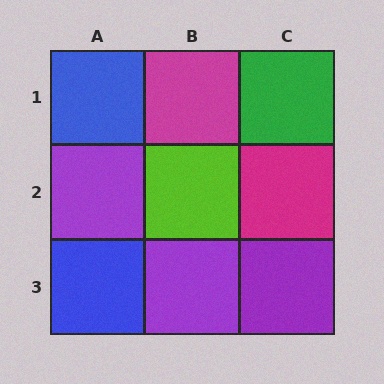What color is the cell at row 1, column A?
Blue.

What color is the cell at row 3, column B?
Purple.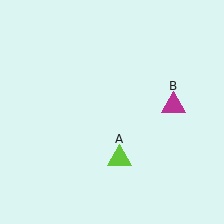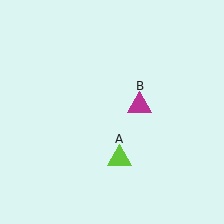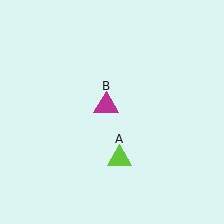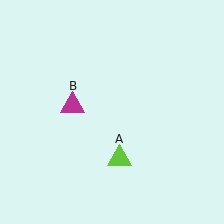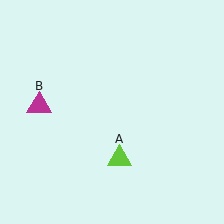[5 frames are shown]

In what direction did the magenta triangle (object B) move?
The magenta triangle (object B) moved left.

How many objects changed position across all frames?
1 object changed position: magenta triangle (object B).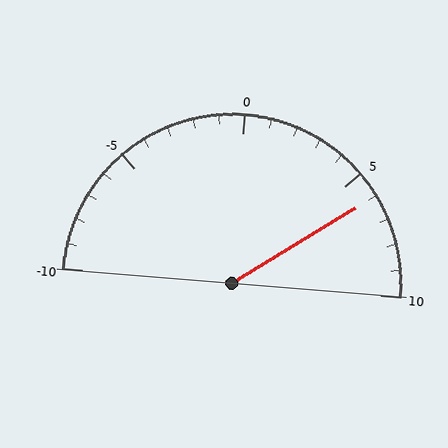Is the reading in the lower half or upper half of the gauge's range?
The reading is in the upper half of the range (-10 to 10).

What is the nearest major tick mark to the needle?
The nearest major tick mark is 5.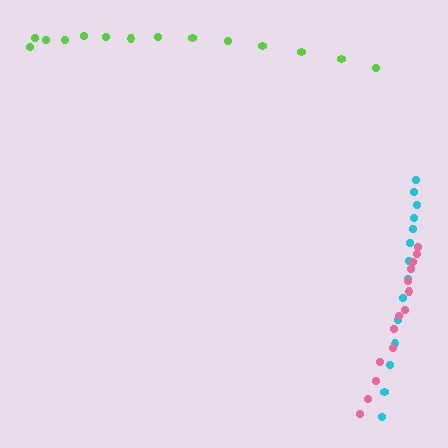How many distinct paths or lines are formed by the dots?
There are 3 distinct paths.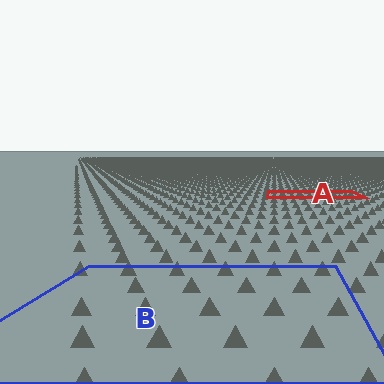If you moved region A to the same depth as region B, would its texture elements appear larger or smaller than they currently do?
They would appear larger. At a closer depth, the same texture elements are projected at a bigger on-screen size.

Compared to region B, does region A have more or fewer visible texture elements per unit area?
Region A has more texture elements per unit area — they are packed more densely because it is farther away.